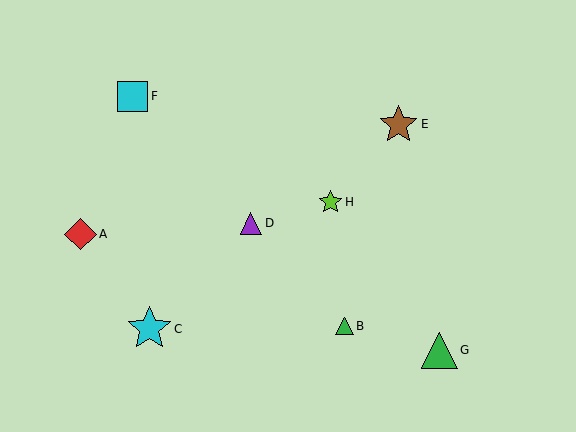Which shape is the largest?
The cyan star (labeled C) is the largest.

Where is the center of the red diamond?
The center of the red diamond is at (81, 234).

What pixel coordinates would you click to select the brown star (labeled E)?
Click at (398, 124) to select the brown star E.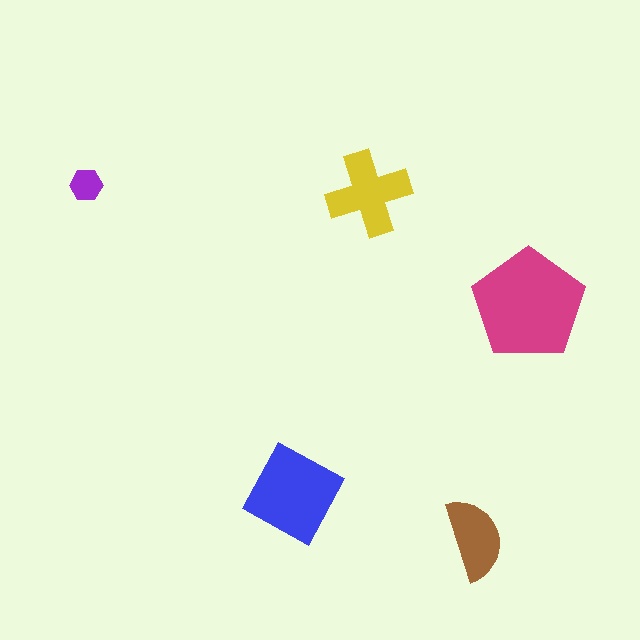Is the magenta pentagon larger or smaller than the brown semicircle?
Larger.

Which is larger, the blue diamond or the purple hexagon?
The blue diamond.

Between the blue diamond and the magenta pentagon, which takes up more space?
The magenta pentagon.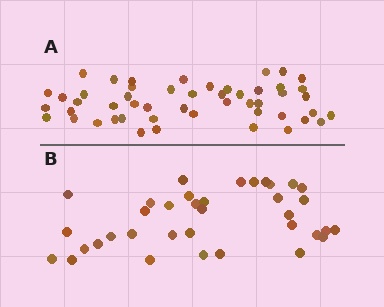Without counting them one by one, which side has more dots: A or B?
Region A (the top region) has more dots.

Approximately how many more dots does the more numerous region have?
Region A has approximately 15 more dots than region B.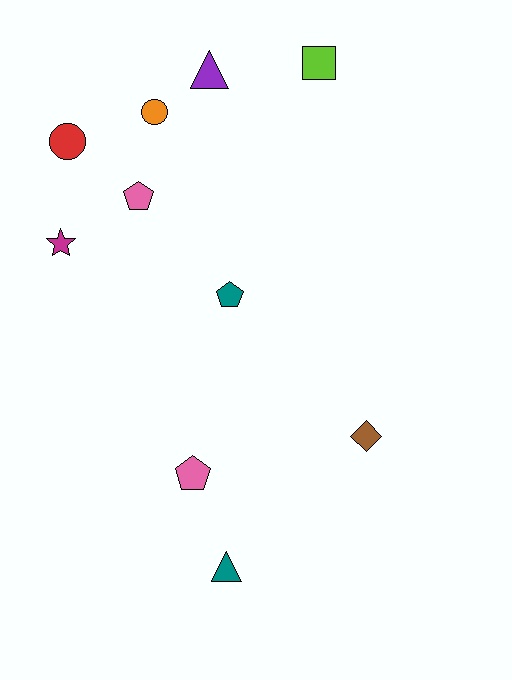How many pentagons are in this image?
There are 3 pentagons.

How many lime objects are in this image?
There is 1 lime object.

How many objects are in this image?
There are 10 objects.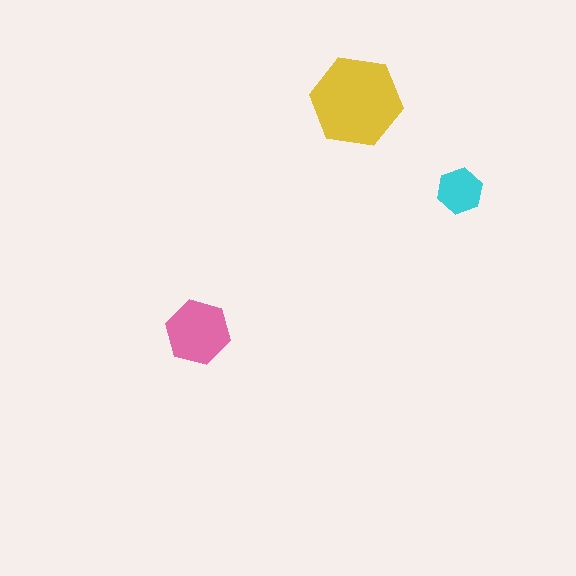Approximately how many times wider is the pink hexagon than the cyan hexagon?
About 1.5 times wider.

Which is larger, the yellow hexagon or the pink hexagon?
The yellow one.